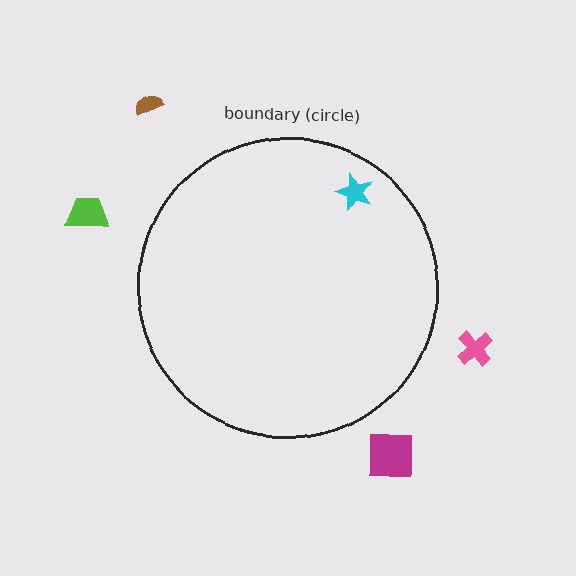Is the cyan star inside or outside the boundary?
Inside.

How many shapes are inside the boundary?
1 inside, 4 outside.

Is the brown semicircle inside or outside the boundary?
Outside.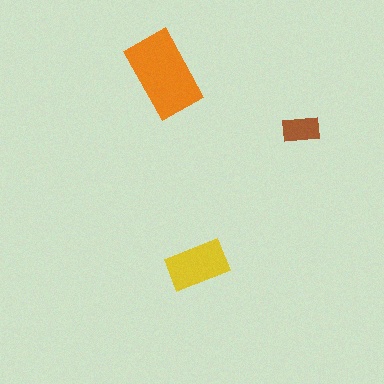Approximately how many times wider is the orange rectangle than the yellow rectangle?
About 1.5 times wider.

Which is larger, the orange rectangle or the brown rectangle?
The orange one.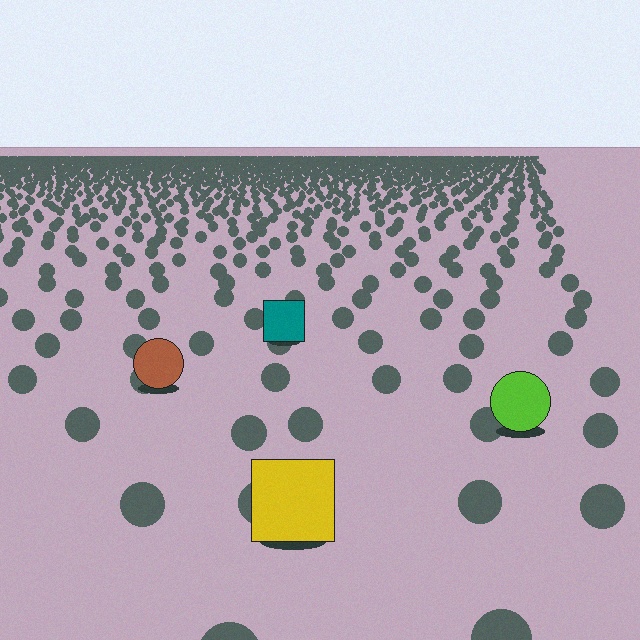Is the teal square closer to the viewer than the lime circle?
No. The lime circle is closer — you can tell from the texture gradient: the ground texture is coarser near it.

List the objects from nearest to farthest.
From nearest to farthest: the yellow square, the lime circle, the brown circle, the teal square.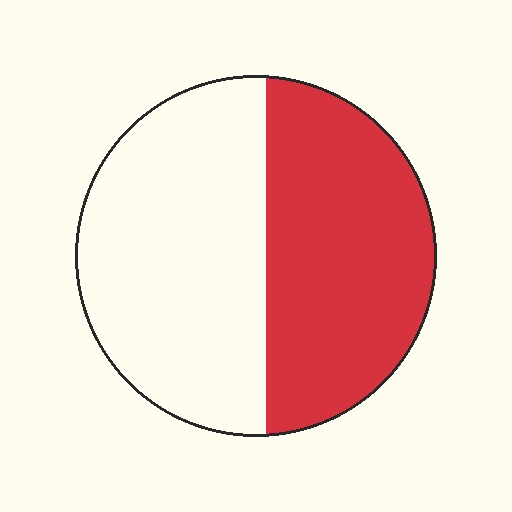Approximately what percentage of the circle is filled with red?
Approximately 45%.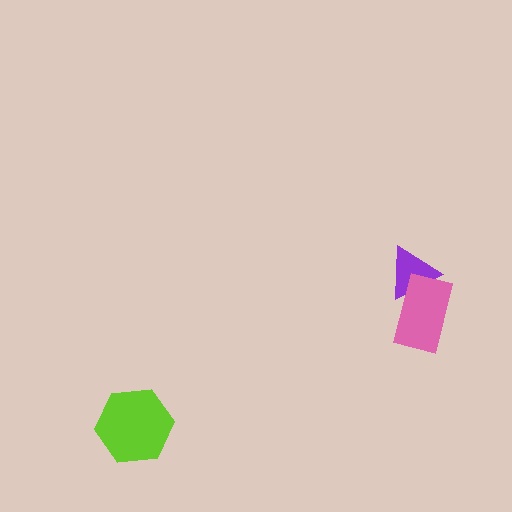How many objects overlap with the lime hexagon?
0 objects overlap with the lime hexagon.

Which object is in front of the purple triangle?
The pink rectangle is in front of the purple triangle.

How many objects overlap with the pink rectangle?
1 object overlaps with the pink rectangle.